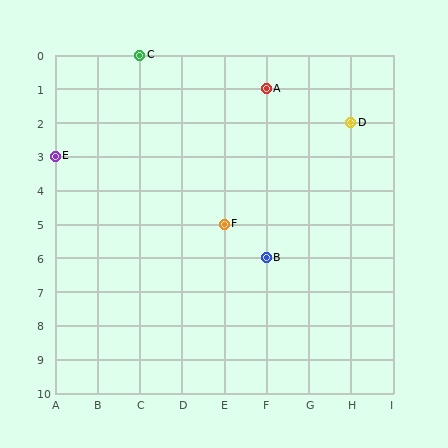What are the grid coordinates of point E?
Point E is at grid coordinates (A, 3).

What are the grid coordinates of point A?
Point A is at grid coordinates (F, 1).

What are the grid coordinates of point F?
Point F is at grid coordinates (E, 5).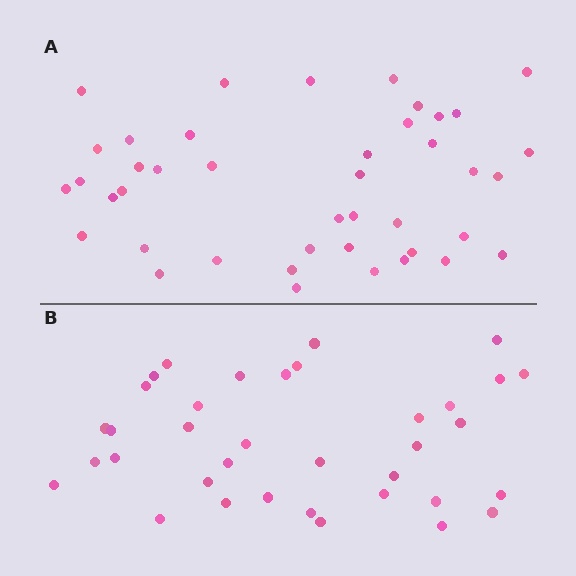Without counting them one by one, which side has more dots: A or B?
Region A (the top region) has more dots.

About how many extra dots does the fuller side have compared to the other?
Region A has about 6 more dots than region B.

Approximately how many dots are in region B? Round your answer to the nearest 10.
About 40 dots. (The exact count is 36, which rounds to 40.)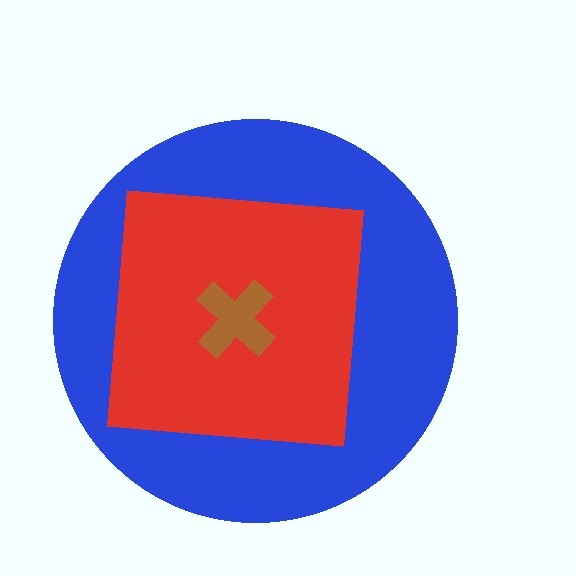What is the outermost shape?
The blue circle.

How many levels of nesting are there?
3.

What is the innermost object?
The brown cross.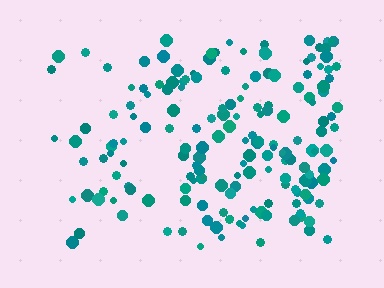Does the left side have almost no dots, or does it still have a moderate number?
Still a moderate number, just noticeably fewer than the right.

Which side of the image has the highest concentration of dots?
The right.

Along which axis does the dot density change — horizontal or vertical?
Horizontal.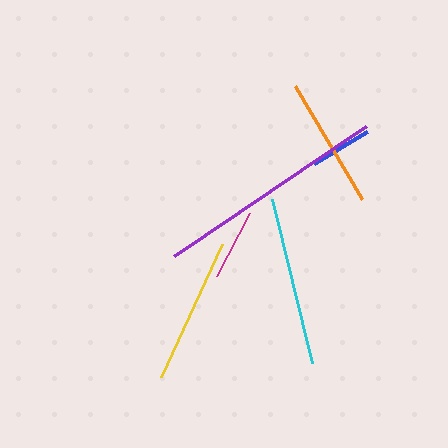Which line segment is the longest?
The purple line is the longest at approximately 231 pixels.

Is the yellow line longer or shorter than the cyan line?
The cyan line is longer than the yellow line.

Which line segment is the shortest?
The blue line is the shortest at approximately 62 pixels.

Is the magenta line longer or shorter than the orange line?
The orange line is longer than the magenta line.